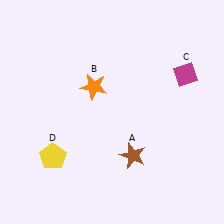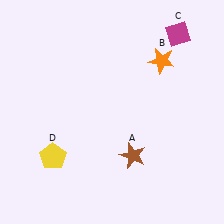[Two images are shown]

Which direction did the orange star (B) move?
The orange star (B) moved right.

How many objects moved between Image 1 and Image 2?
2 objects moved between the two images.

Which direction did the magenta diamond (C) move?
The magenta diamond (C) moved up.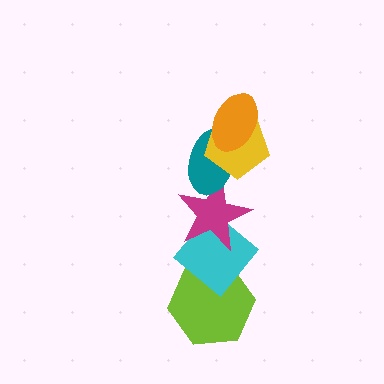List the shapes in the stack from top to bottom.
From top to bottom: the orange ellipse, the yellow pentagon, the teal ellipse, the magenta star, the cyan diamond, the lime hexagon.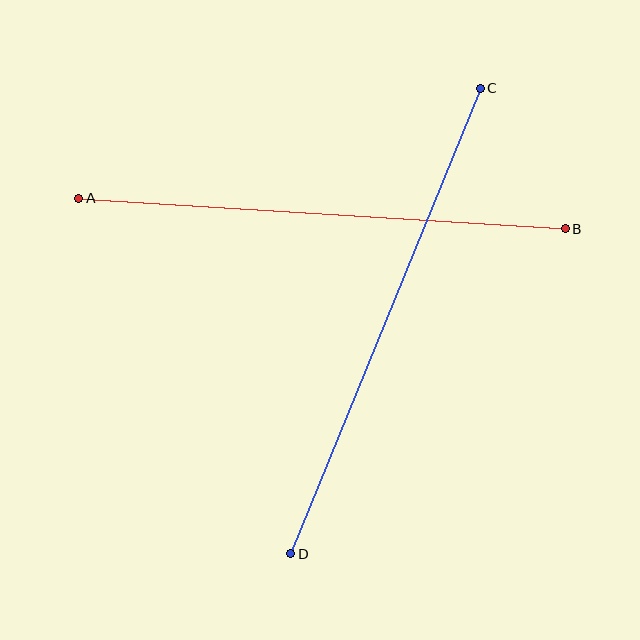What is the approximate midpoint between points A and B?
The midpoint is at approximately (322, 213) pixels.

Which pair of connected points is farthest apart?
Points C and D are farthest apart.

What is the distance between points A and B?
The distance is approximately 488 pixels.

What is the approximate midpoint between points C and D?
The midpoint is at approximately (386, 321) pixels.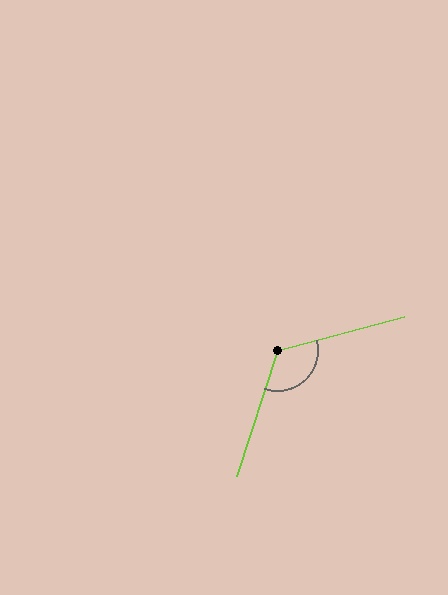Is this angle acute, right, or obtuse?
It is obtuse.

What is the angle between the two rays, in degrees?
Approximately 123 degrees.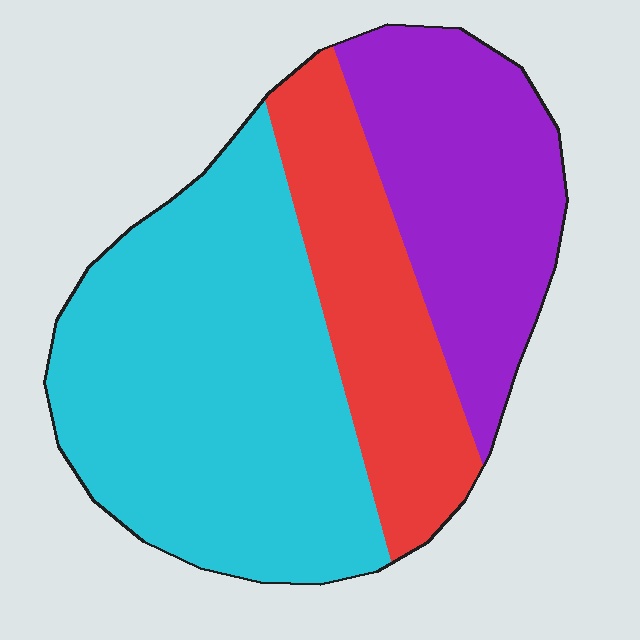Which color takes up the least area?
Red, at roughly 25%.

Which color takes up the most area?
Cyan, at roughly 50%.